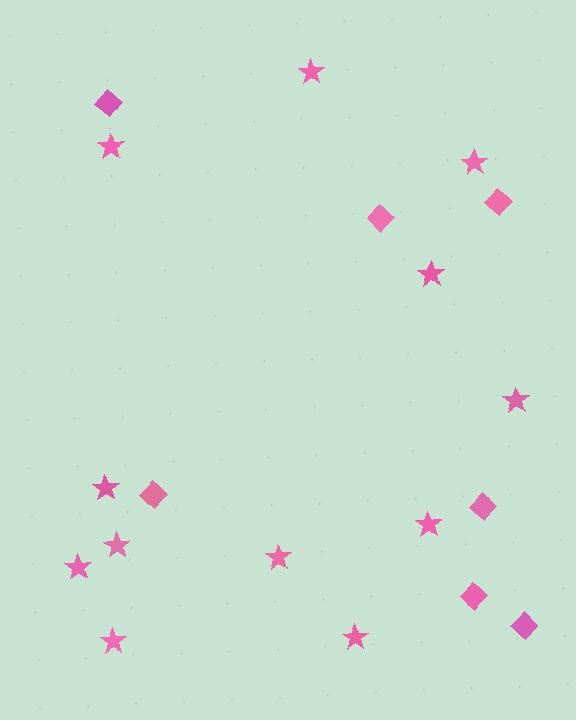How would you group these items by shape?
There are 2 groups: one group of stars (12) and one group of diamonds (7).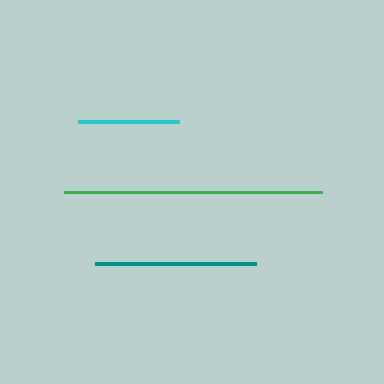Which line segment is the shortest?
The cyan line is the shortest at approximately 102 pixels.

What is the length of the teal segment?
The teal segment is approximately 161 pixels long.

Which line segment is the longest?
The green line is the longest at approximately 258 pixels.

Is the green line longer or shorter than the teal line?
The green line is longer than the teal line.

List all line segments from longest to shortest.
From longest to shortest: green, teal, cyan.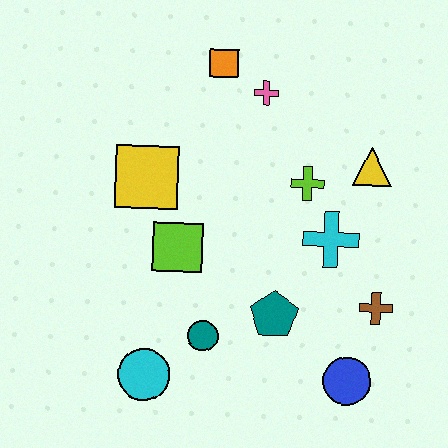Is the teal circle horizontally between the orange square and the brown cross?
No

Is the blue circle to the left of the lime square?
No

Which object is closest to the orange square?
The pink cross is closest to the orange square.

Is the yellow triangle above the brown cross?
Yes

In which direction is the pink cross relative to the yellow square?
The pink cross is to the right of the yellow square.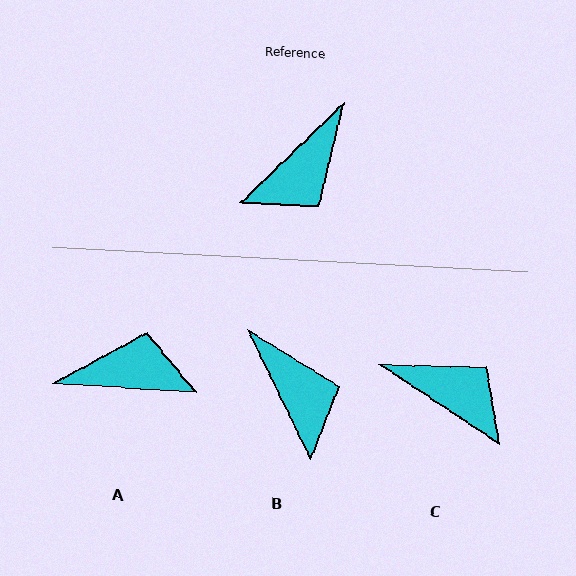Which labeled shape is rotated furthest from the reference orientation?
A, about 132 degrees away.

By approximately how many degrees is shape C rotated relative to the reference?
Approximately 102 degrees counter-clockwise.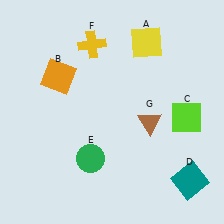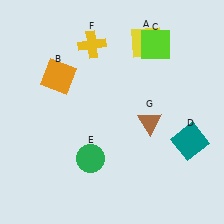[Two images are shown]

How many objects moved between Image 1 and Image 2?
2 objects moved between the two images.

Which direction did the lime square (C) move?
The lime square (C) moved up.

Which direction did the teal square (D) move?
The teal square (D) moved up.